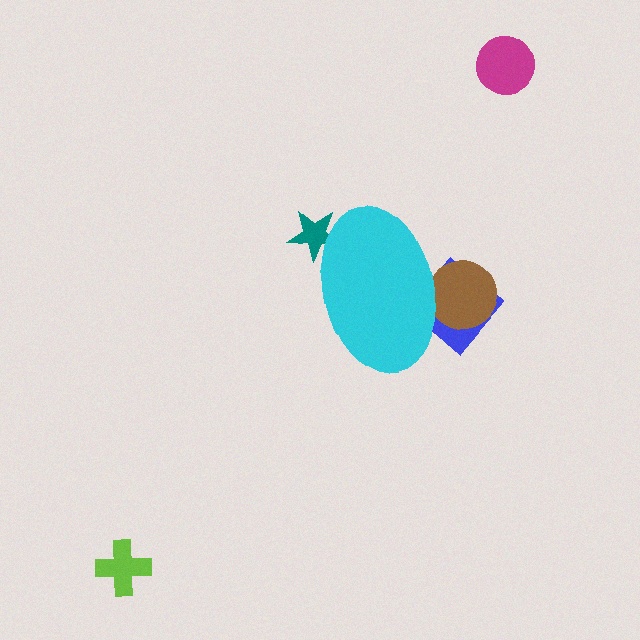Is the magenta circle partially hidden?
No, the magenta circle is fully visible.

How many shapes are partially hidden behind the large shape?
3 shapes are partially hidden.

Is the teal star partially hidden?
Yes, the teal star is partially hidden behind the cyan ellipse.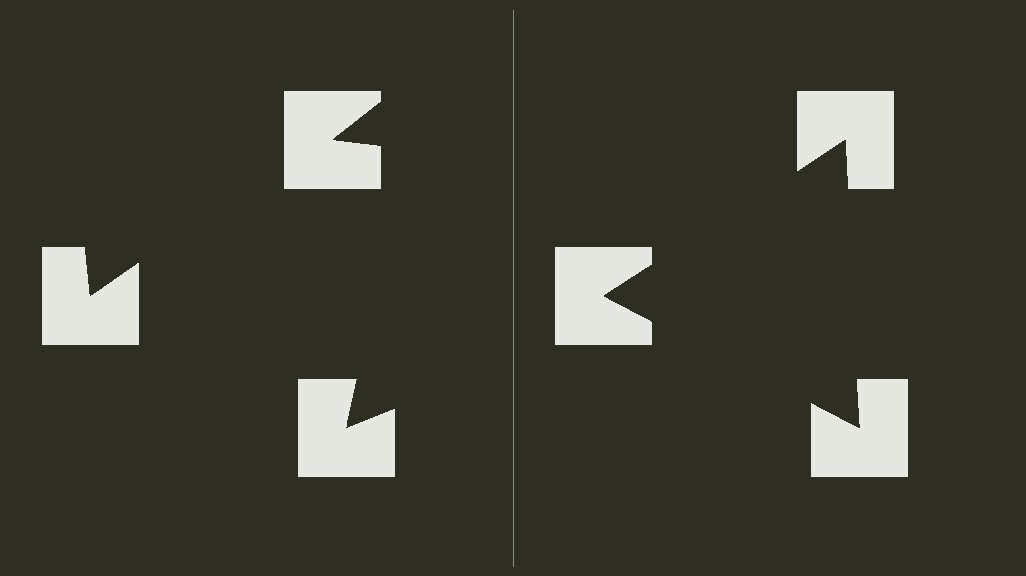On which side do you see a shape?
An illusory triangle appears on the right side. On the left side the wedge cuts are rotated, so no coherent shape forms.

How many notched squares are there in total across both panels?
6 — 3 on each side.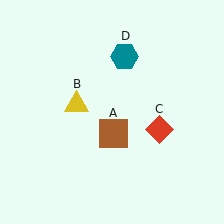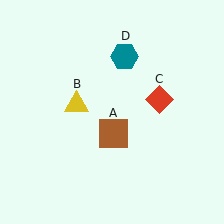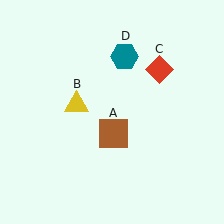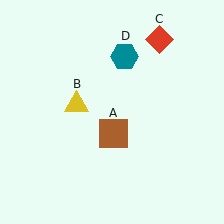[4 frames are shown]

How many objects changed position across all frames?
1 object changed position: red diamond (object C).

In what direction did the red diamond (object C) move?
The red diamond (object C) moved up.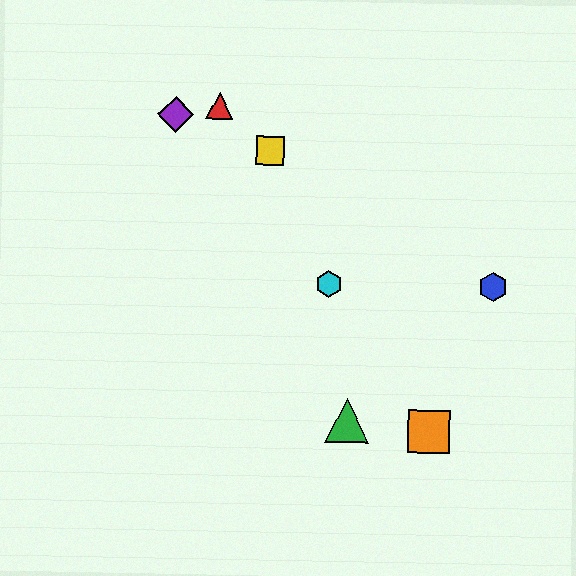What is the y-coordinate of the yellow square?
The yellow square is at y≈151.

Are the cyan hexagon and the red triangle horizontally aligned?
No, the cyan hexagon is at y≈284 and the red triangle is at y≈106.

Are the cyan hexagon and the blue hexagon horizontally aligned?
Yes, both are at y≈284.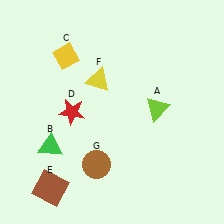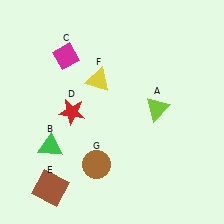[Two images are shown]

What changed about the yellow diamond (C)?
In Image 1, C is yellow. In Image 2, it changed to magenta.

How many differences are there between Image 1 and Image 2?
There is 1 difference between the two images.